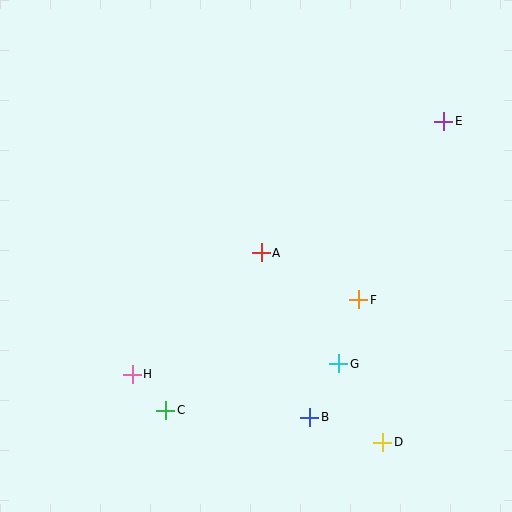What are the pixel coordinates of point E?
Point E is at (444, 121).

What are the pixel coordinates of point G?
Point G is at (339, 364).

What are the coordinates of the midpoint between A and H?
The midpoint between A and H is at (197, 314).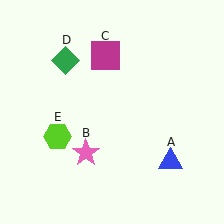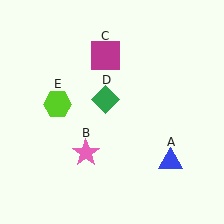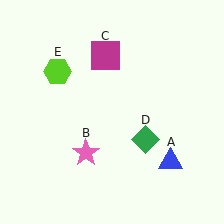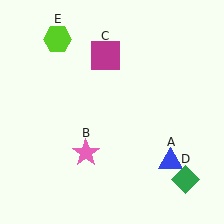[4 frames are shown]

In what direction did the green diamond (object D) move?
The green diamond (object D) moved down and to the right.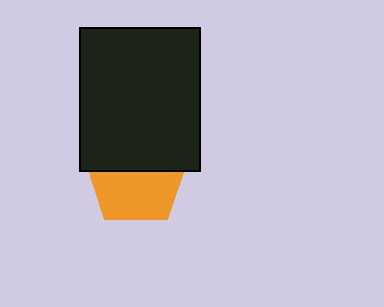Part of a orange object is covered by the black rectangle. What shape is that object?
It is a pentagon.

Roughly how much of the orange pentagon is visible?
About half of it is visible (roughly 56%).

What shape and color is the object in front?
The object in front is a black rectangle.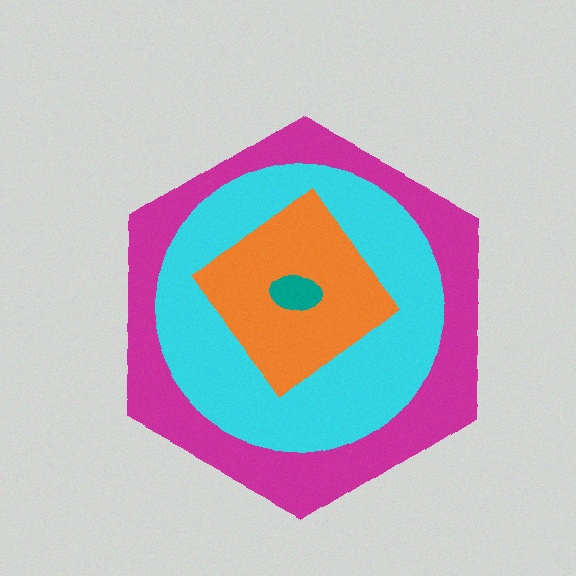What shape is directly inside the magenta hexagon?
The cyan circle.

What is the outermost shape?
The magenta hexagon.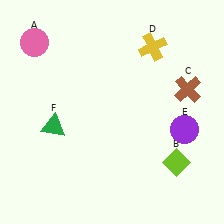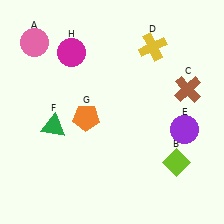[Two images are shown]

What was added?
An orange pentagon (G), a magenta circle (H) were added in Image 2.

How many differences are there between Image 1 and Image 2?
There are 2 differences between the two images.